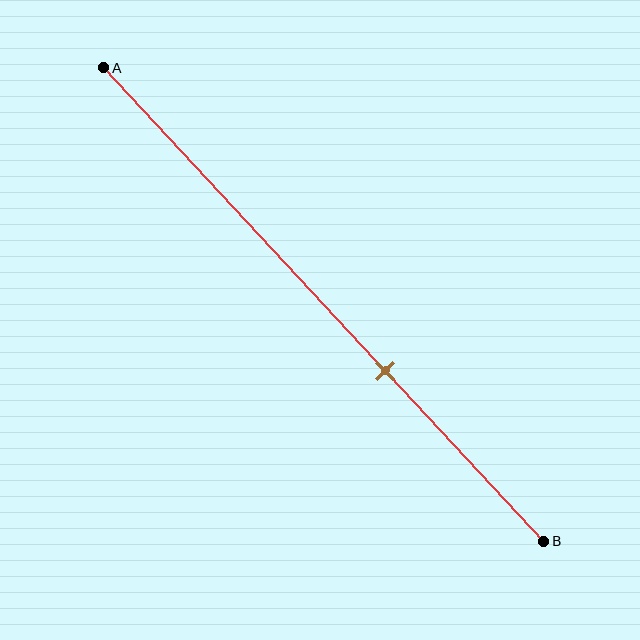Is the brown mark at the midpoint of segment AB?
No, the mark is at about 65% from A, not at the 50% midpoint.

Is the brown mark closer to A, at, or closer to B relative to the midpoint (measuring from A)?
The brown mark is closer to point B than the midpoint of segment AB.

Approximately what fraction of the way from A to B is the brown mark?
The brown mark is approximately 65% of the way from A to B.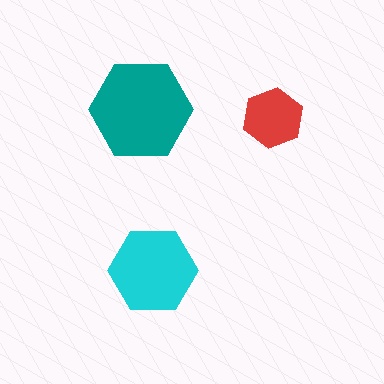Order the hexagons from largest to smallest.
the teal one, the cyan one, the red one.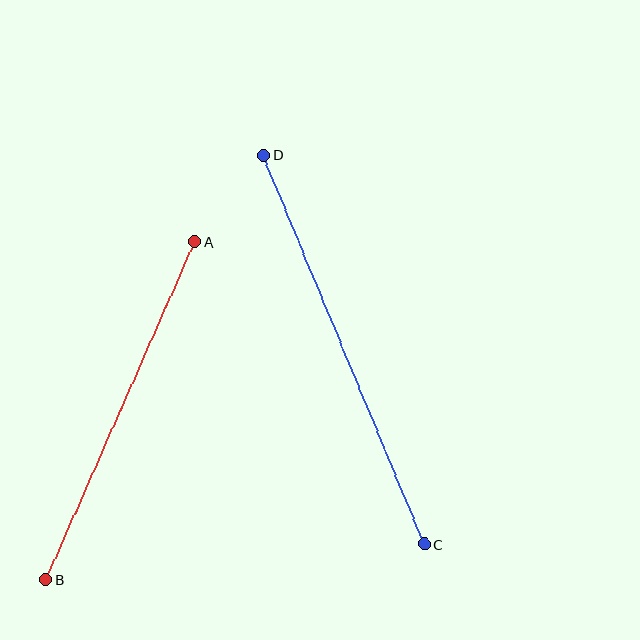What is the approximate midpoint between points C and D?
The midpoint is at approximately (344, 349) pixels.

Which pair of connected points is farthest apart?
Points C and D are farthest apart.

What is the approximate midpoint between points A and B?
The midpoint is at approximately (120, 411) pixels.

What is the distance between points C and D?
The distance is approximately 421 pixels.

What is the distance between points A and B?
The distance is approximately 369 pixels.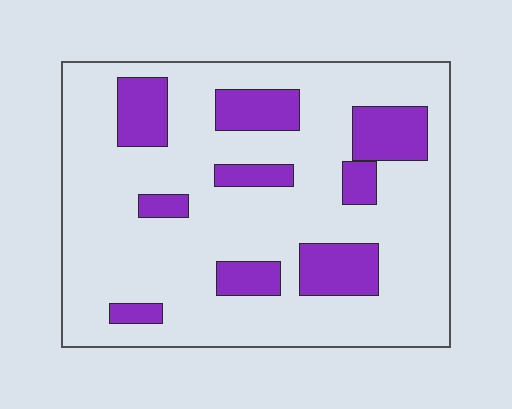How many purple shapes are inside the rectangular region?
9.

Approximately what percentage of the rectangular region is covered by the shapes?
Approximately 20%.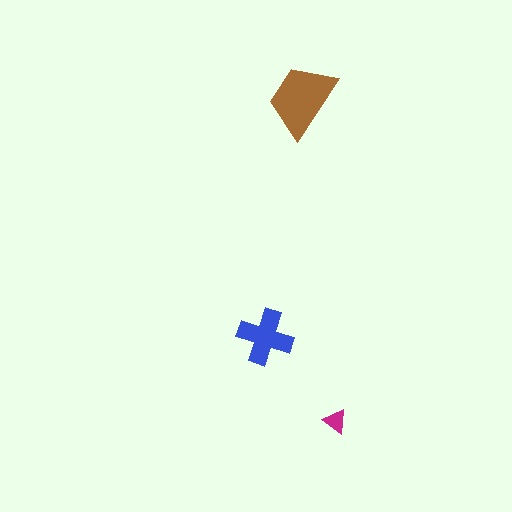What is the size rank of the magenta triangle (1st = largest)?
3rd.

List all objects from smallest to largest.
The magenta triangle, the blue cross, the brown trapezoid.